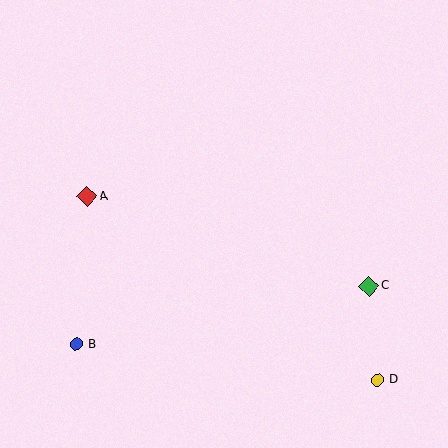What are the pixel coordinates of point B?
Point B is at (76, 345).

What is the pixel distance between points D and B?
The distance between D and B is 303 pixels.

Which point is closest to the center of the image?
Point A at (87, 197) is closest to the center.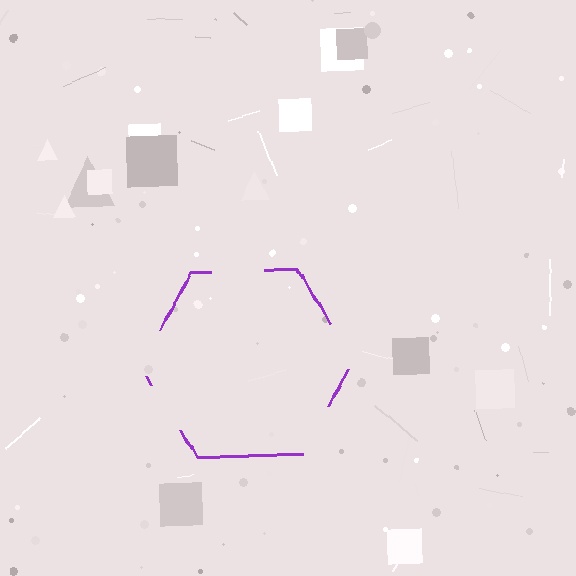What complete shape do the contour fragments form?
The contour fragments form a hexagon.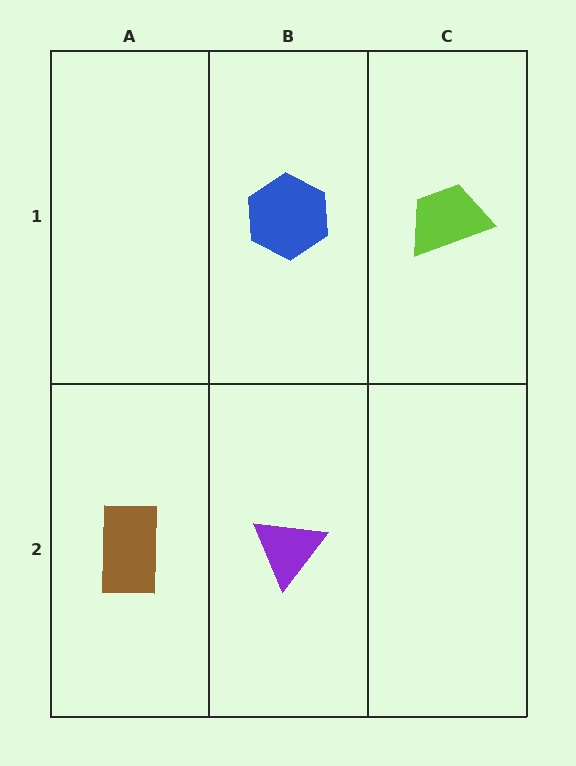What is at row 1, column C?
A lime trapezoid.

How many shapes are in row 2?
2 shapes.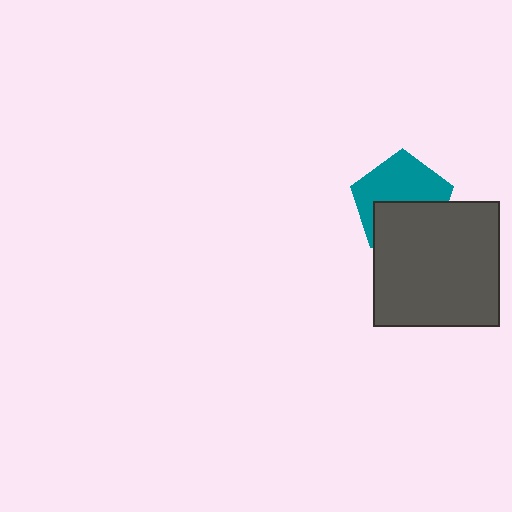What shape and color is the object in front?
The object in front is a dark gray square.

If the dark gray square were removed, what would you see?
You would see the complete teal pentagon.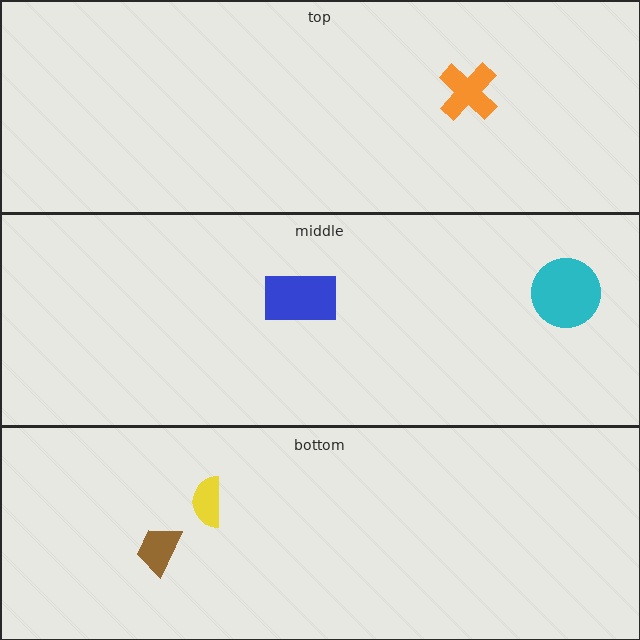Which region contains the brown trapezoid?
The bottom region.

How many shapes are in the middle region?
2.